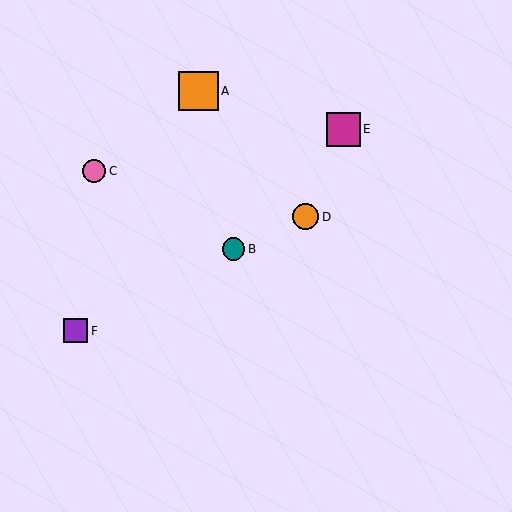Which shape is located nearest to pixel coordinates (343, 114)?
The magenta square (labeled E) at (343, 129) is nearest to that location.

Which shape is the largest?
The orange square (labeled A) is the largest.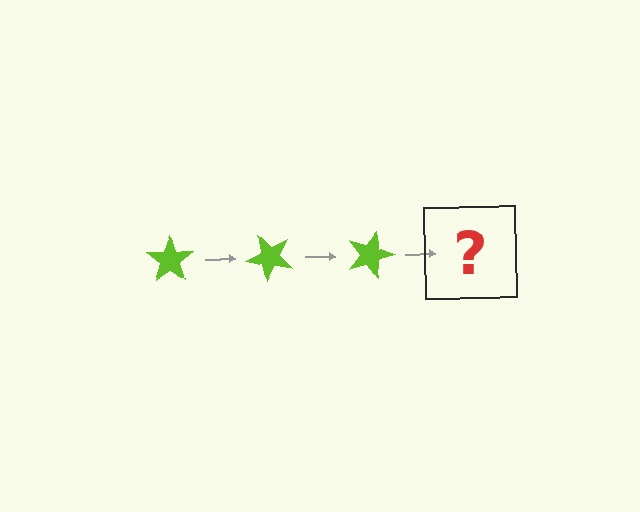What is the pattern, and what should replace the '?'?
The pattern is that the star rotates 45 degrees each step. The '?' should be a lime star rotated 135 degrees.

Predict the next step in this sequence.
The next step is a lime star rotated 135 degrees.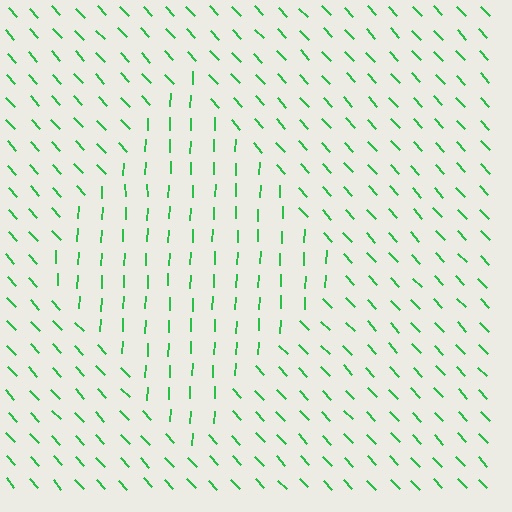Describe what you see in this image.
The image is filled with small green line segments. A diamond region in the image has lines oriented differently from the surrounding lines, creating a visible texture boundary.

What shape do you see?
I see a diamond.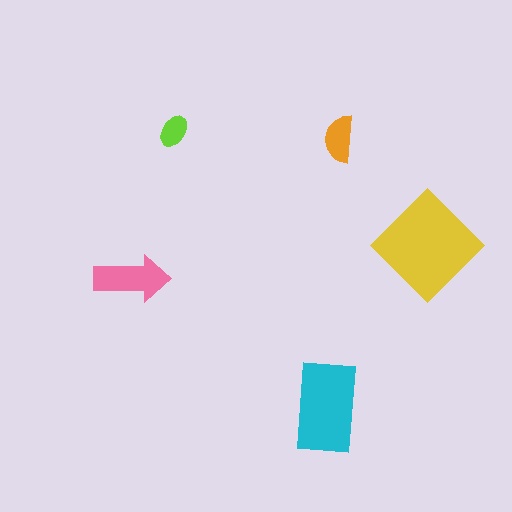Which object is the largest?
The yellow diamond.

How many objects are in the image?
There are 5 objects in the image.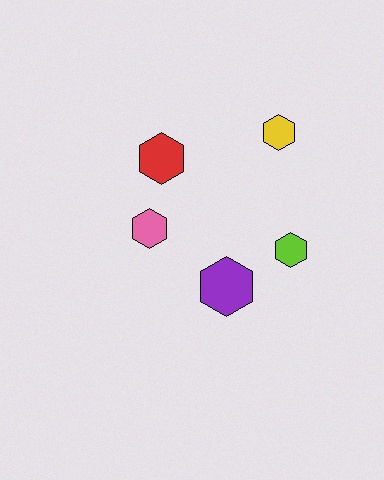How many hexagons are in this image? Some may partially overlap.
There are 5 hexagons.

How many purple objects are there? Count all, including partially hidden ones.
There is 1 purple object.